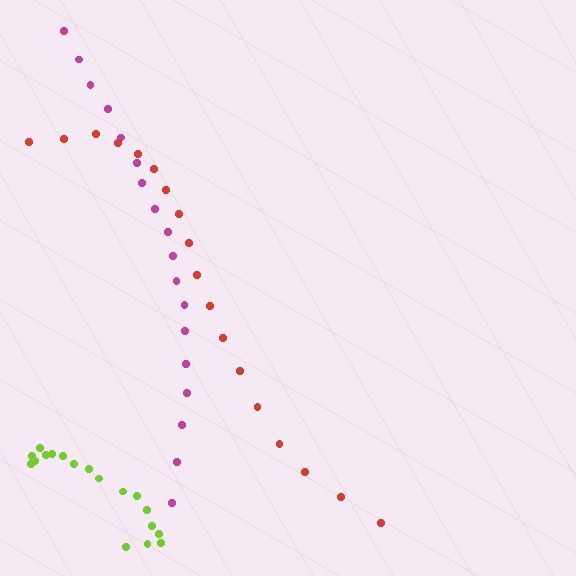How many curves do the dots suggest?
There are 3 distinct paths.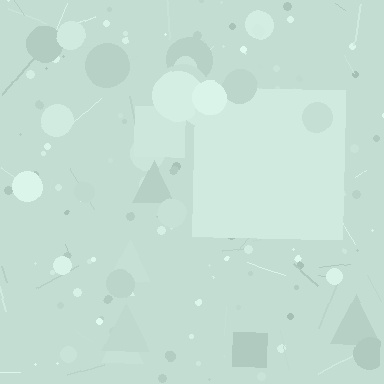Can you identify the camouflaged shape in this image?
The camouflaged shape is a square.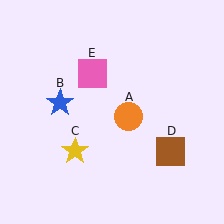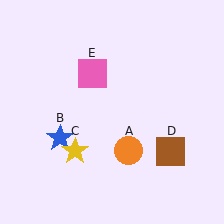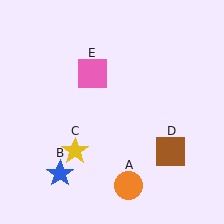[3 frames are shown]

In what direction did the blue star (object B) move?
The blue star (object B) moved down.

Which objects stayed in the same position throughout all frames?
Yellow star (object C) and brown square (object D) and pink square (object E) remained stationary.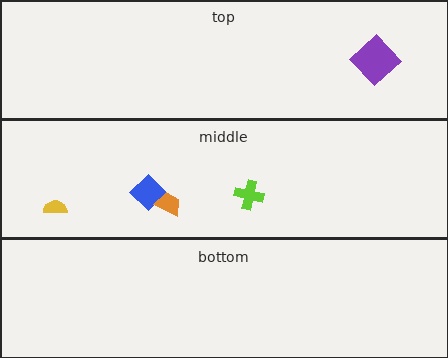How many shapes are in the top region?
1.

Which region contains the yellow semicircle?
The middle region.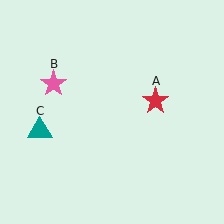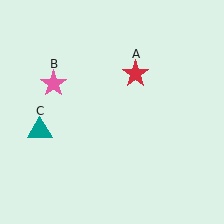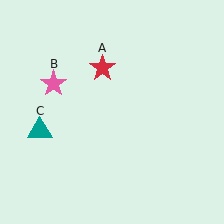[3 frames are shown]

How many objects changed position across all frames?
1 object changed position: red star (object A).